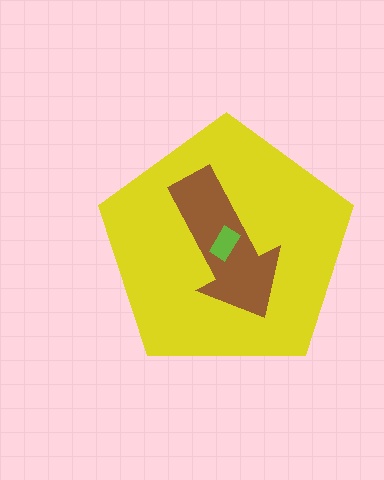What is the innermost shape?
The lime rectangle.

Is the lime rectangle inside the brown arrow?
Yes.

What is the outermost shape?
The yellow pentagon.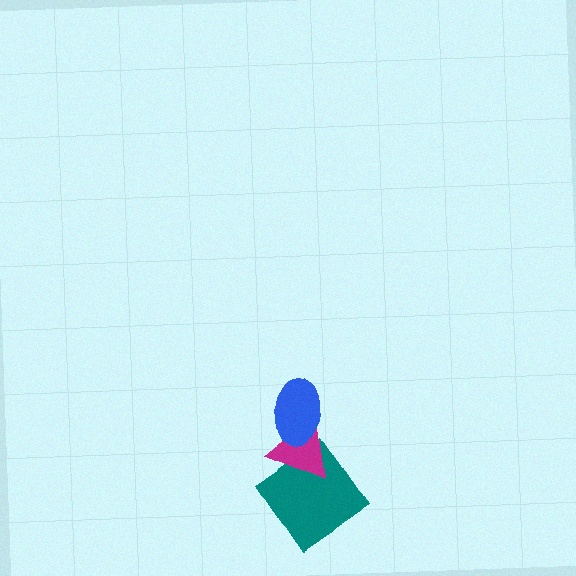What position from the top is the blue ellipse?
The blue ellipse is 1st from the top.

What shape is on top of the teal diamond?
The magenta triangle is on top of the teal diamond.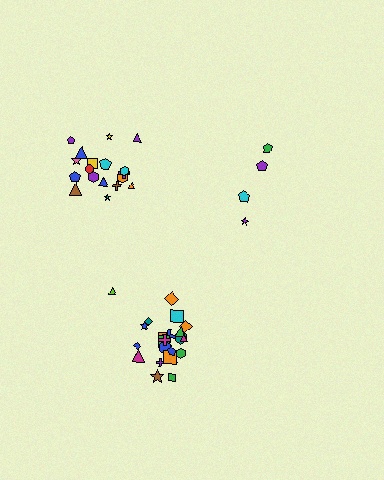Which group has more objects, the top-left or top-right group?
The top-left group.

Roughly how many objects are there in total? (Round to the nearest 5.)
Roughly 45 objects in total.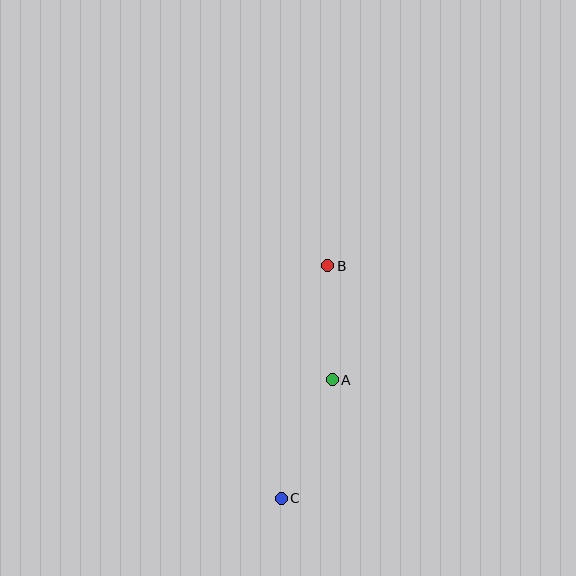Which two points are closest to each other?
Points A and B are closest to each other.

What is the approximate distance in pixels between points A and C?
The distance between A and C is approximately 129 pixels.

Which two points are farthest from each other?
Points B and C are farthest from each other.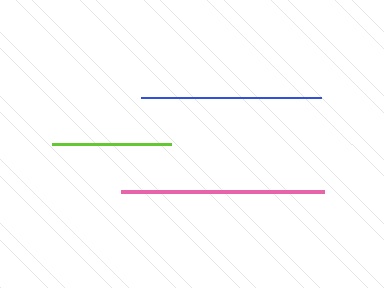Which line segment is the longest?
The pink line is the longest at approximately 203 pixels.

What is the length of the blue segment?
The blue segment is approximately 180 pixels long.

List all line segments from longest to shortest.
From longest to shortest: pink, blue, lime.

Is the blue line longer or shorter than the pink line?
The pink line is longer than the blue line.